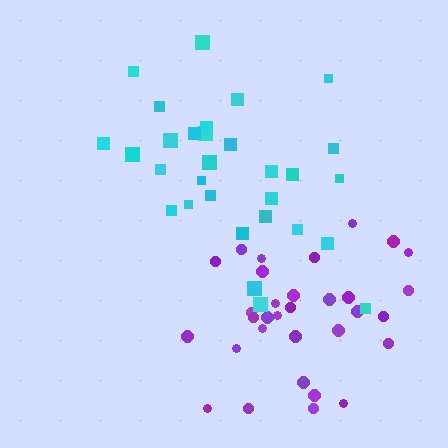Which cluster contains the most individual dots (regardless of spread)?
Purple (32).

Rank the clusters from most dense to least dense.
cyan, purple.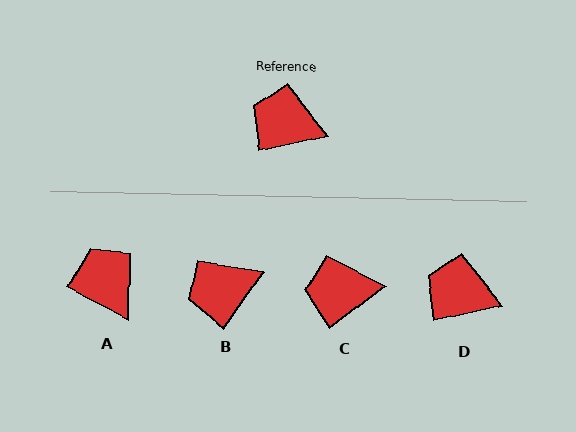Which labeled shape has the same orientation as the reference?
D.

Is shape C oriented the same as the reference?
No, it is off by about 25 degrees.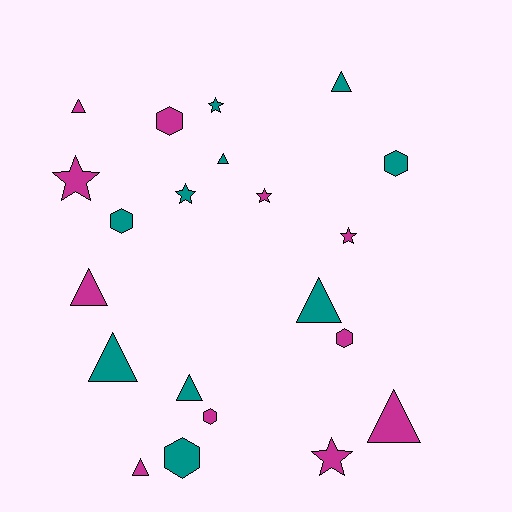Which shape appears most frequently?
Triangle, with 9 objects.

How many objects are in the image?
There are 21 objects.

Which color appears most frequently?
Magenta, with 11 objects.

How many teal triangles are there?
There are 5 teal triangles.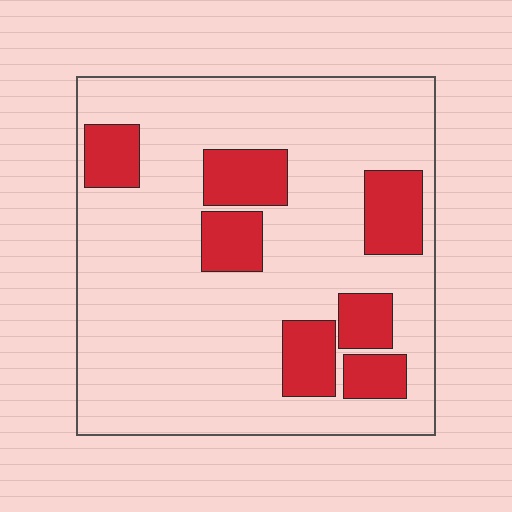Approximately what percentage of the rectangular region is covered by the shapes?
Approximately 20%.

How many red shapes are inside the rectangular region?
7.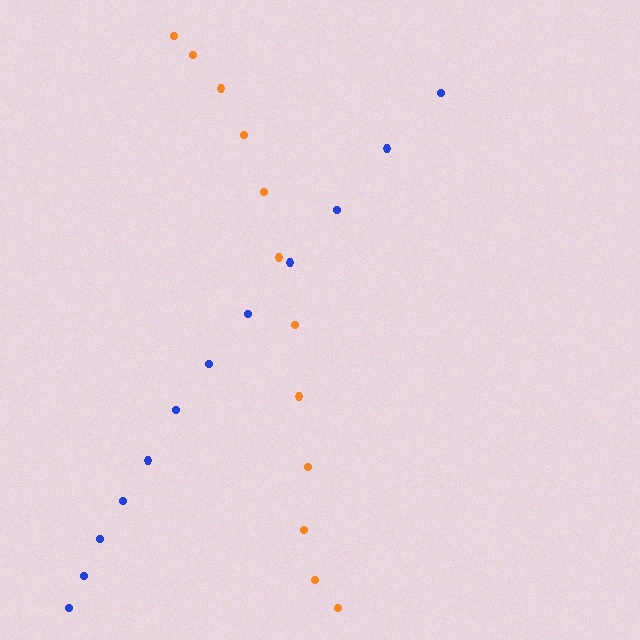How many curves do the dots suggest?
There are 2 distinct paths.